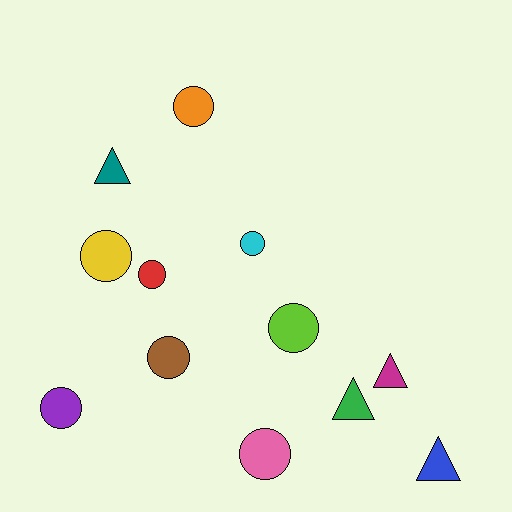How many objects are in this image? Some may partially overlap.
There are 12 objects.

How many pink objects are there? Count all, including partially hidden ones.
There is 1 pink object.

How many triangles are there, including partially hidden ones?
There are 4 triangles.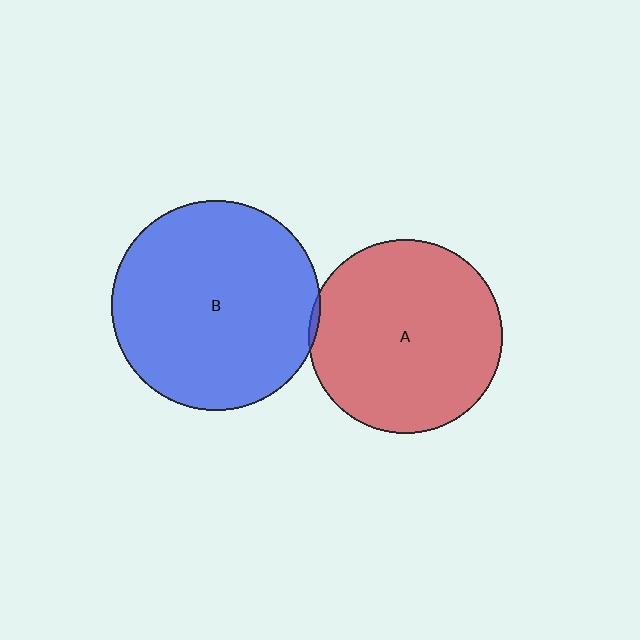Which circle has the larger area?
Circle B (blue).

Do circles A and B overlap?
Yes.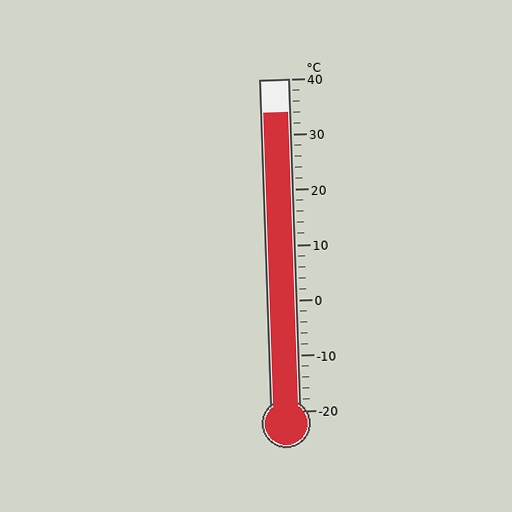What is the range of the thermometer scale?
The thermometer scale ranges from -20°C to 40°C.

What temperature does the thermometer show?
The thermometer shows approximately 34°C.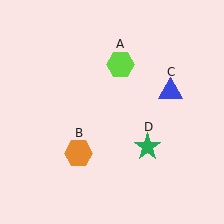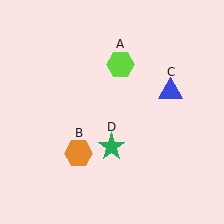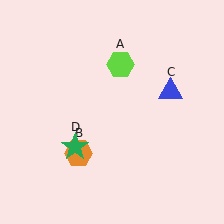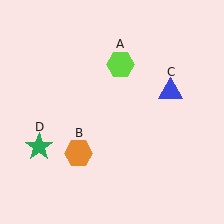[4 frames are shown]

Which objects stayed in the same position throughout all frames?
Lime hexagon (object A) and orange hexagon (object B) and blue triangle (object C) remained stationary.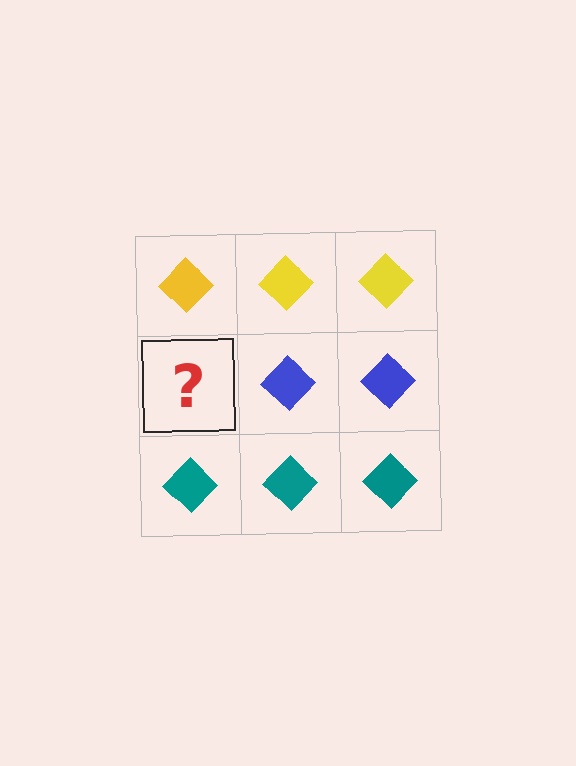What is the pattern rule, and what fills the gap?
The rule is that each row has a consistent color. The gap should be filled with a blue diamond.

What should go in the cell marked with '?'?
The missing cell should contain a blue diamond.